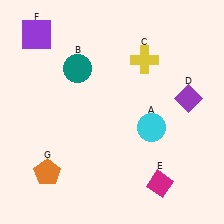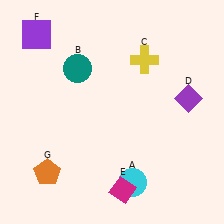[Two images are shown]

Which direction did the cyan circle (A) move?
The cyan circle (A) moved down.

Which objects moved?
The objects that moved are: the cyan circle (A), the magenta diamond (E).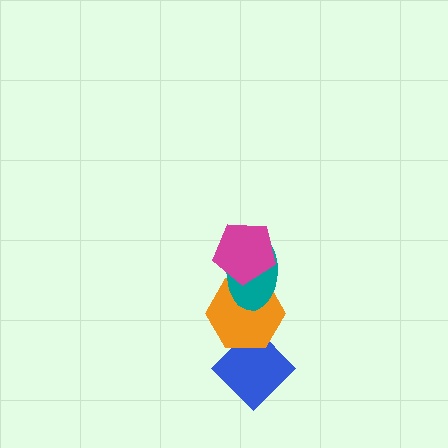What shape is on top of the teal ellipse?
The magenta pentagon is on top of the teal ellipse.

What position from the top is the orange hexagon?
The orange hexagon is 3rd from the top.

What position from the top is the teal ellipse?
The teal ellipse is 2nd from the top.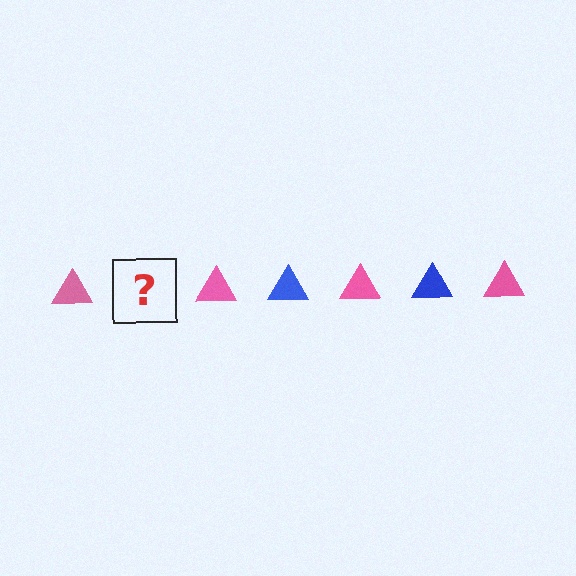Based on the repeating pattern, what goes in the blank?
The blank should be a blue triangle.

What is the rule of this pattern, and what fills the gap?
The rule is that the pattern cycles through pink, blue triangles. The gap should be filled with a blue triangle.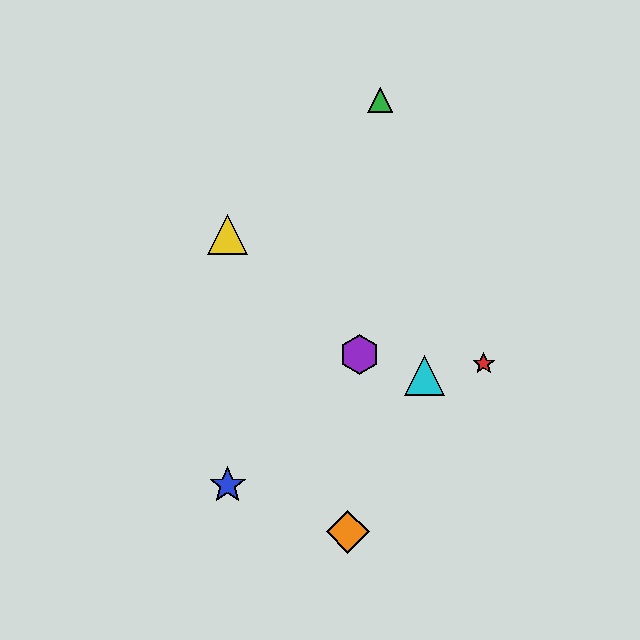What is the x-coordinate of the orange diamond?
The orange diamond is at x≈348.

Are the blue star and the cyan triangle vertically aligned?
No, the blue star is at x≈228 and the cyan triangle is at x≈424.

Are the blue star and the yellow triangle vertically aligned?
Yes, both are at x≈228.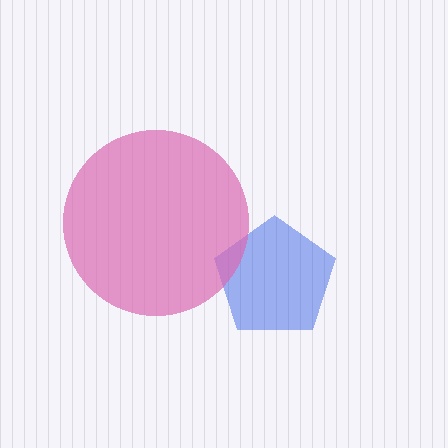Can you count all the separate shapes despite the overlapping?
Yes, there are 2 separate shapes.